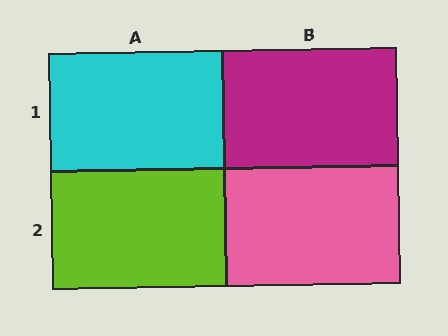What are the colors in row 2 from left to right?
Lime, pink.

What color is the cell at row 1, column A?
Cyan.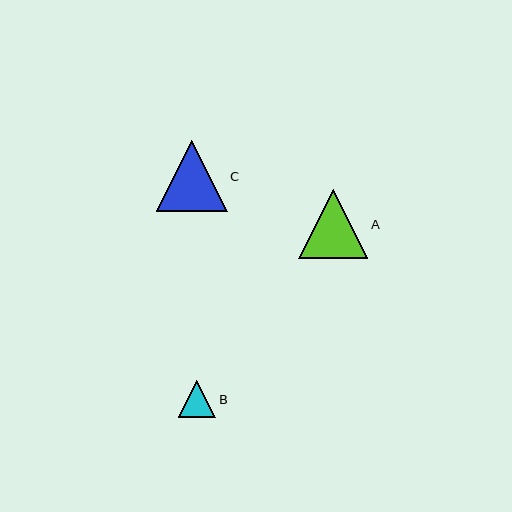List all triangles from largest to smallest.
From largest to smallest: C, A, B.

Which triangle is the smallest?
Triangle B is the smallest with a size of approximately 37 pixels.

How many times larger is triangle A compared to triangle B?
Triangle A is approximately 1.9 times the size of triangle B.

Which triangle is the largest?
Triangle C is the largest with a size of approximately 71 pixels.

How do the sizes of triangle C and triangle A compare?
Triangle C and triangle A are approximately the same size.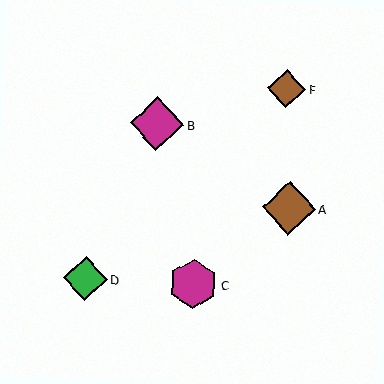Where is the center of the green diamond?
The center of the green diamond is at (85, 279).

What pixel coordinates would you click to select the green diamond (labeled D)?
Click at (85, 279) to select the green diamond D.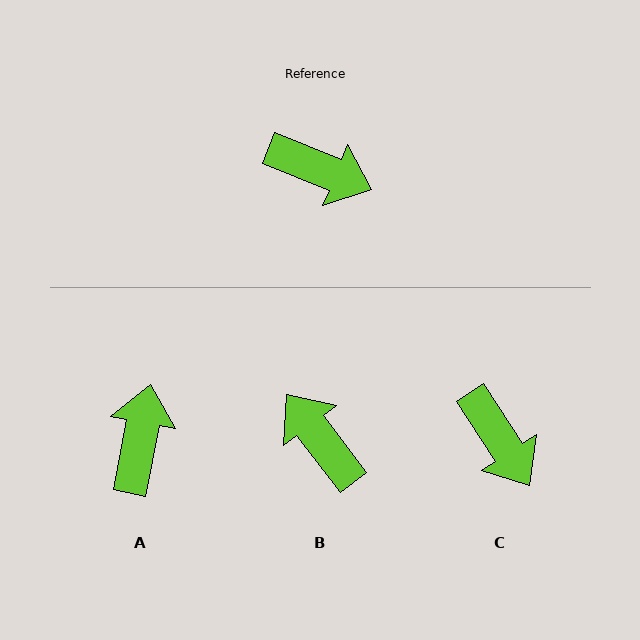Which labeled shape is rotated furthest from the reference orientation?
B, about 149 degrees away.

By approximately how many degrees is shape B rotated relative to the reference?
Approximately 149 degrees counter-clockwise.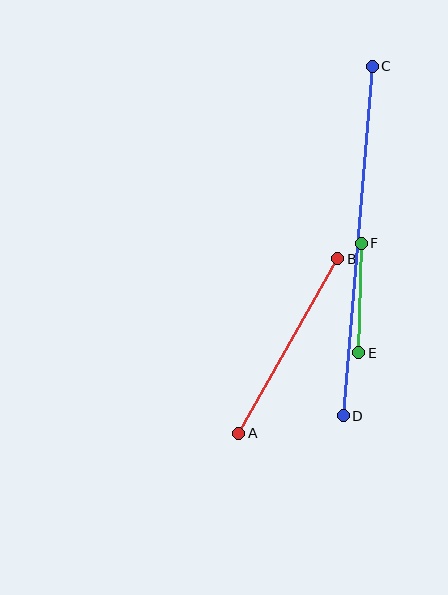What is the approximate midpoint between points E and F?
The midpoint is at approximately (360, 298) pixels.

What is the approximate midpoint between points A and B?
The midpoint is at approximately (288, 346) pixels.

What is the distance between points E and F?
The distance is approximately 109 pixels.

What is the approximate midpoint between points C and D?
The midpoint is at approximately (358, 241) pixels.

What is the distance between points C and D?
The distance is approximately 351 pixels.